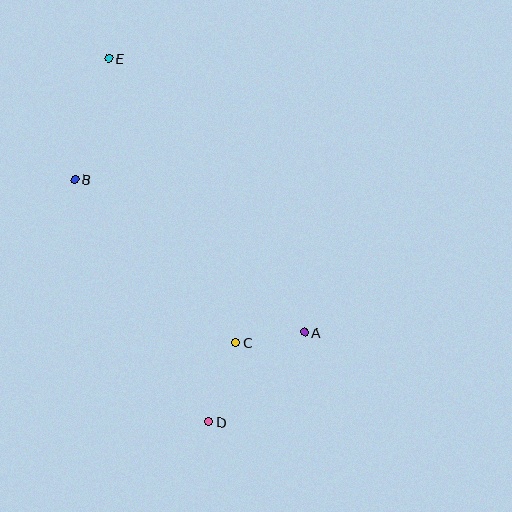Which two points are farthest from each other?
Points D and E are farthest from each other.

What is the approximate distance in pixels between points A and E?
The distance between A and E is approximately 337 pixels.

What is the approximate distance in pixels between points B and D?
The distance between B and D is approximately 277 pixels.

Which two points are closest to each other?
Points A and C are closest to each other.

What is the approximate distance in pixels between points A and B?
The distance between A and B is approximately 276 pixels.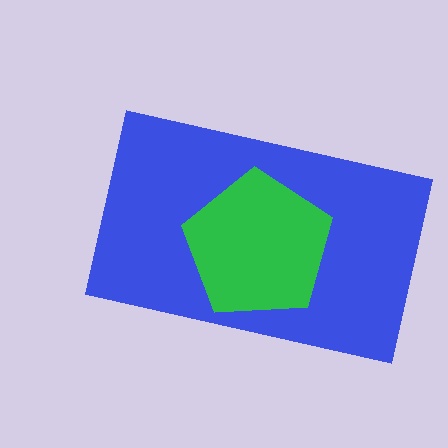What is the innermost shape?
The green pentagon.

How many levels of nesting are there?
2.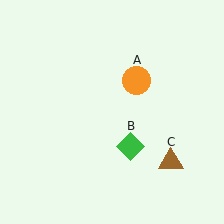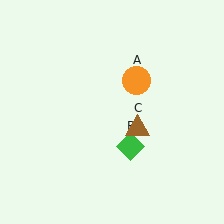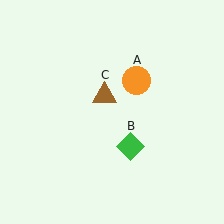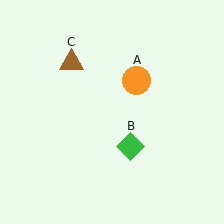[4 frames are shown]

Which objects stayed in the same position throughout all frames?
Orange circle (object A) and green diamond (object B) remained stationary.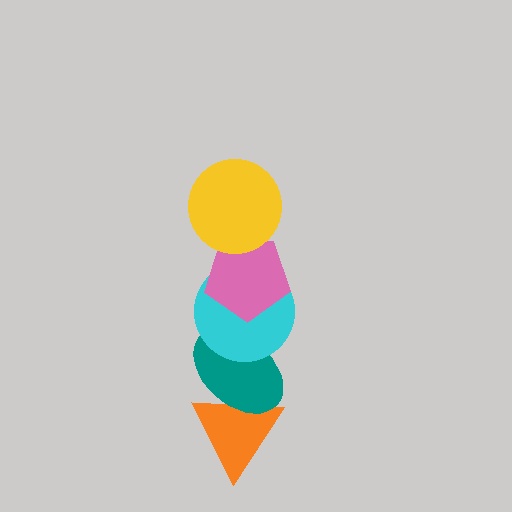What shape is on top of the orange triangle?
The teal ellipse is on top of the orange triangle.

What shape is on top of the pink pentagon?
The yellow circle is on top of the pink pentagon.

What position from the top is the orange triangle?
The orange triangle is 5th from the top.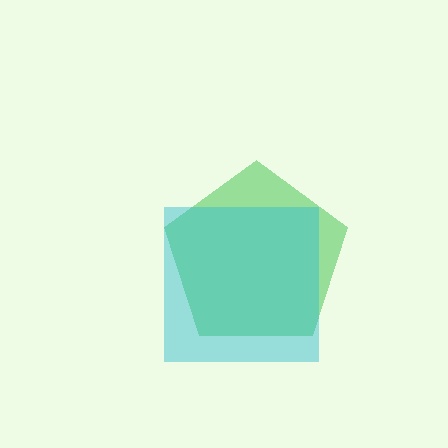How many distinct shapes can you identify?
There are 2 distinct shapes: a green pentagon, a cyan square.